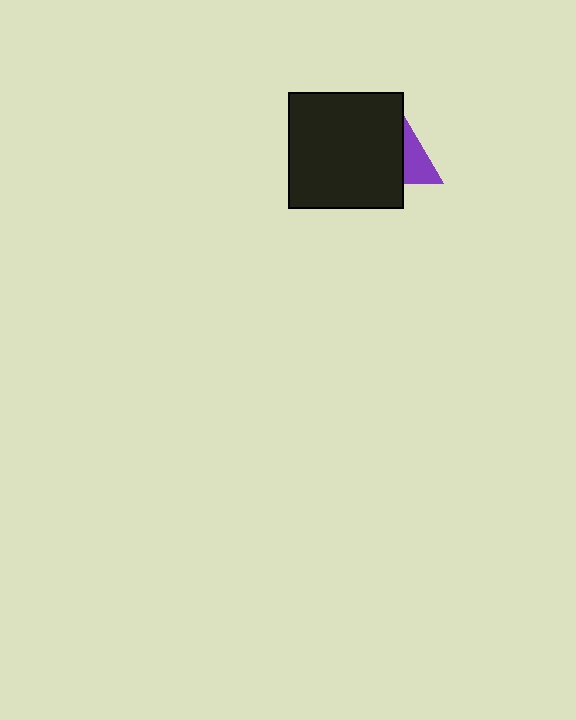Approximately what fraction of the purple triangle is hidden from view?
Roughly 59% of the purple triangle is hidden behind the black square.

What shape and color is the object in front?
The object in front is a black square.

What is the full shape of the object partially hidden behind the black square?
The partially hidden object is a purple triangle.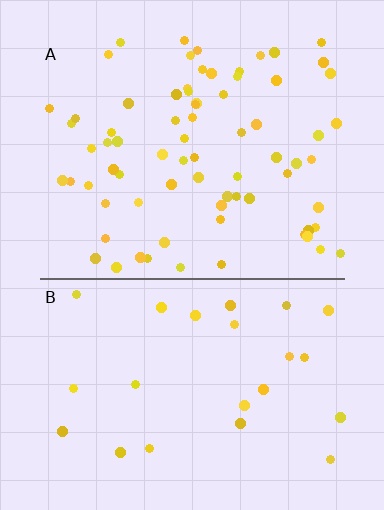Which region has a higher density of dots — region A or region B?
A (the top).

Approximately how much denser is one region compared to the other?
Approximately 3.1× — region A over region B.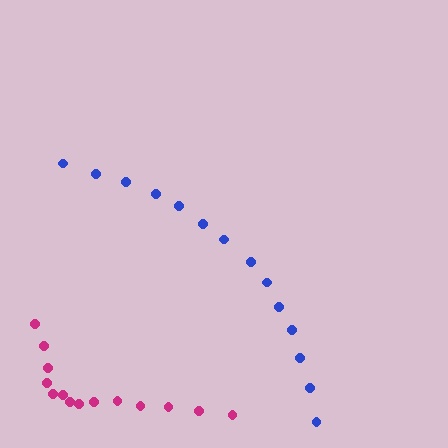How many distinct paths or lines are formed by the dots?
There are 2 distinct paths.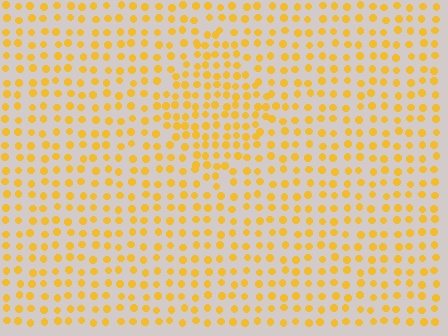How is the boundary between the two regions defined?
The boundary is defined by a change in element density (approximately 1.6x ratio). All elements are the same color, size, and shape.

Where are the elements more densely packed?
The elements are more densely packed inside the diamond boundary.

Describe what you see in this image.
The image contains small yellow elements arranged at two different densities. A diamond-shaped region is visible where the elements are more densely packed than the surrounding area.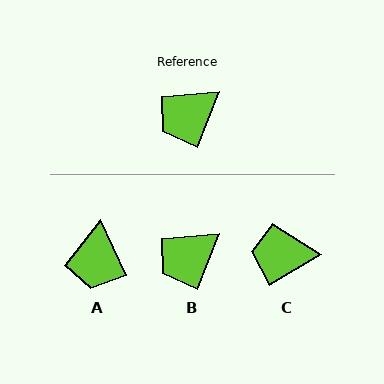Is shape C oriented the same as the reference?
No, it is off by about 38 degrees.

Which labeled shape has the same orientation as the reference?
B.